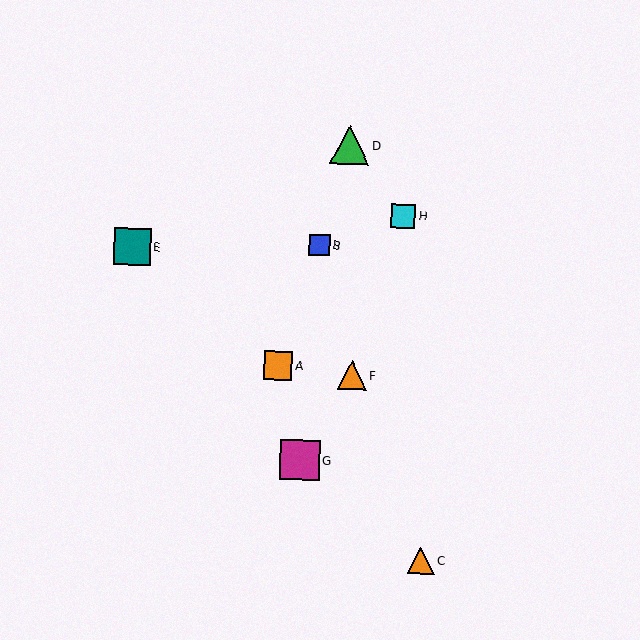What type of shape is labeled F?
Shape F is an orange triangle.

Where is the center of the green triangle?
The center of the green triangle is at (350, 145).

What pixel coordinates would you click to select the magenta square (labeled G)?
Click at (300, 460) to select the magenta square G.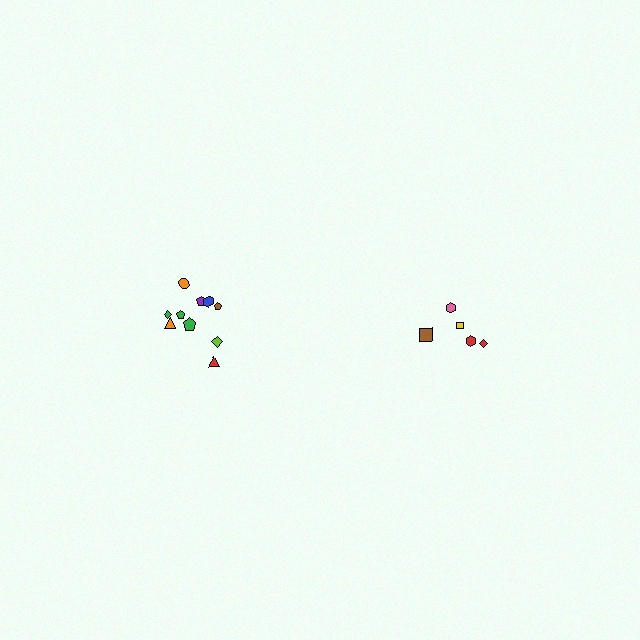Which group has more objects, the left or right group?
The left group.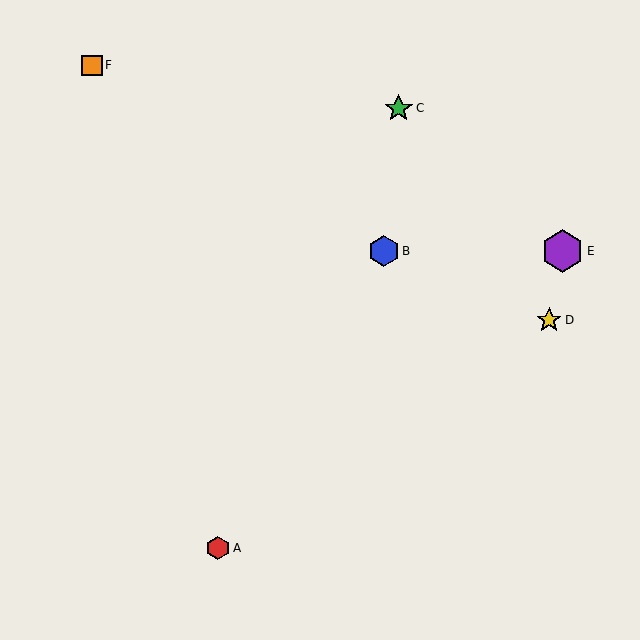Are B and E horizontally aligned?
Yes, both are at y≈251.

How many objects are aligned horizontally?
2 objects (B, E) are aligned horizontally.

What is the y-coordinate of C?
Object C is at y≈108.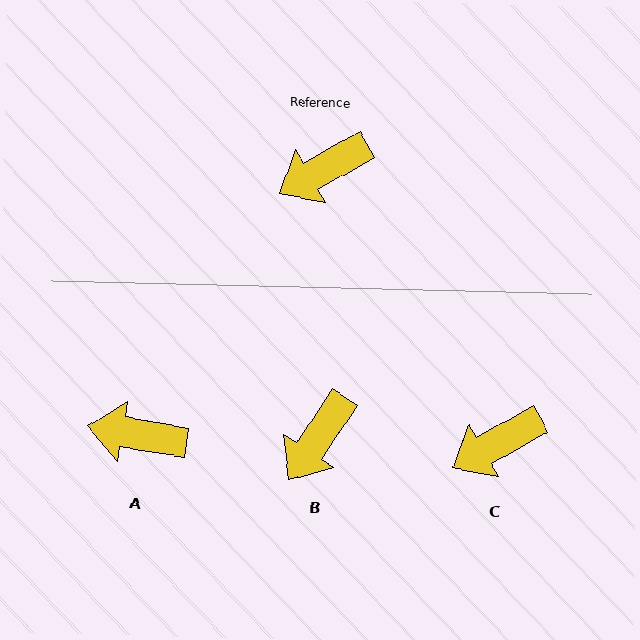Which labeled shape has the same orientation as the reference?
C.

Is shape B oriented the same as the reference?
No, it is off by about 27 degrees.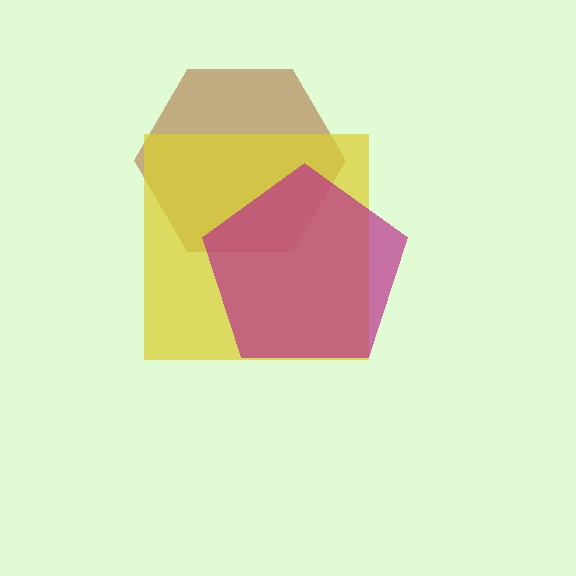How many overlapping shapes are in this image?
There are 3 overlapping shapes in the image.